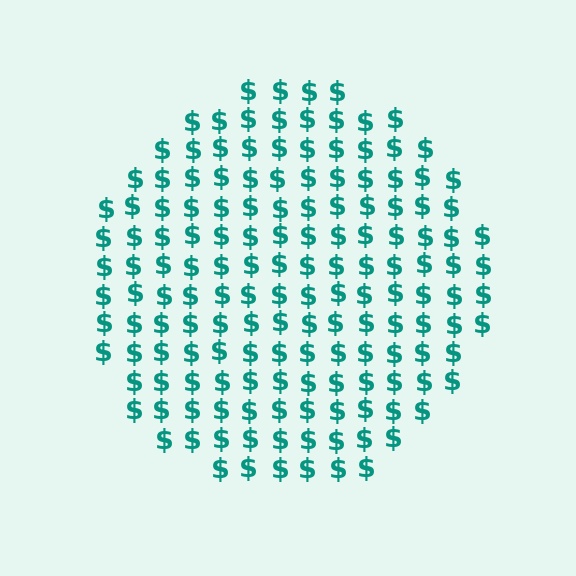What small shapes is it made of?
It is made of small dollar signs.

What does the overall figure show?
The overall figure shows a circle.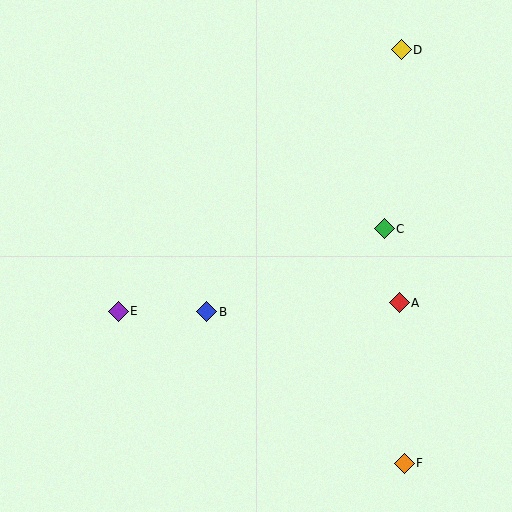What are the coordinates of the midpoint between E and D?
The midpoint between E and D is at (260, 180).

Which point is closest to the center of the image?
Point B at (207, 312) is closest to the center.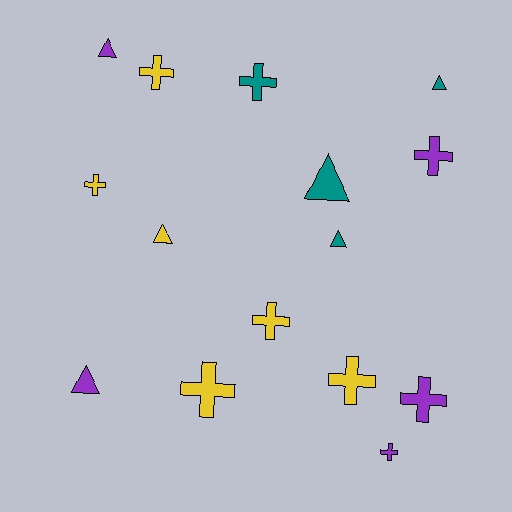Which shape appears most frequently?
Cross, with 9 objects.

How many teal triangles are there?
There are 3 teal triangles.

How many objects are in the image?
There are 15 objects.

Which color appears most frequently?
Yellow, with 6 objects.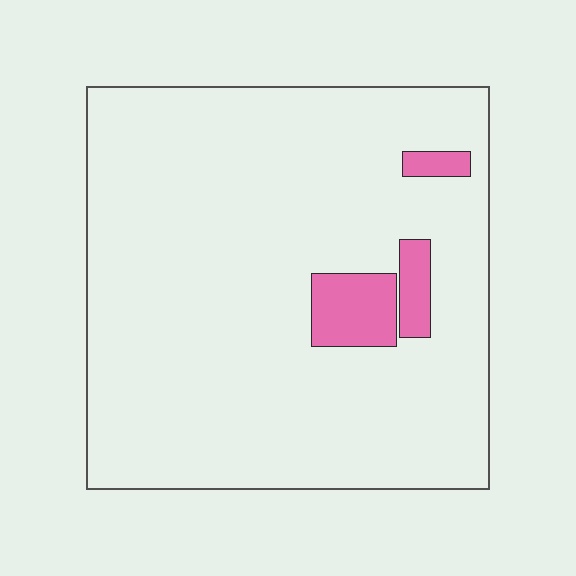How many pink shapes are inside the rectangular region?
3.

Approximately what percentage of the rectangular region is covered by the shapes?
Approximately 5%.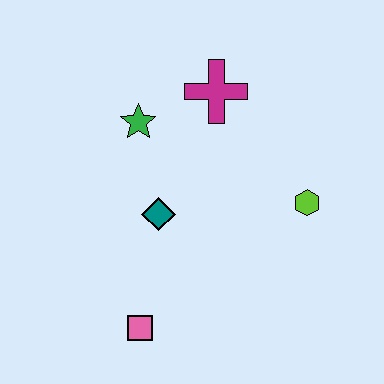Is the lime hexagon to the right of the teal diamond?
Yes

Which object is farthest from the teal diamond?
The lime hexagon is farthest from the teal diamond.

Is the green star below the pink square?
No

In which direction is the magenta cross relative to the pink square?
The magenta cross is above the pink square.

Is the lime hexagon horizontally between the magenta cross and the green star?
No